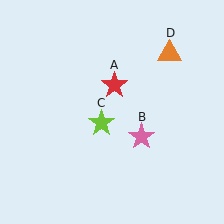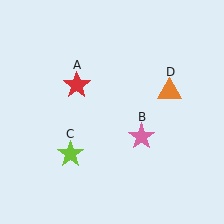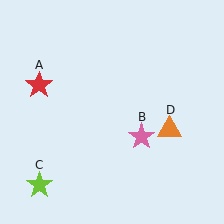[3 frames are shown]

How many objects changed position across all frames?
3 objects changed position: red star (object A), lime star (object C), orange triangle (object D).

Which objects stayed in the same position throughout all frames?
Pink star (object B) remained stationary.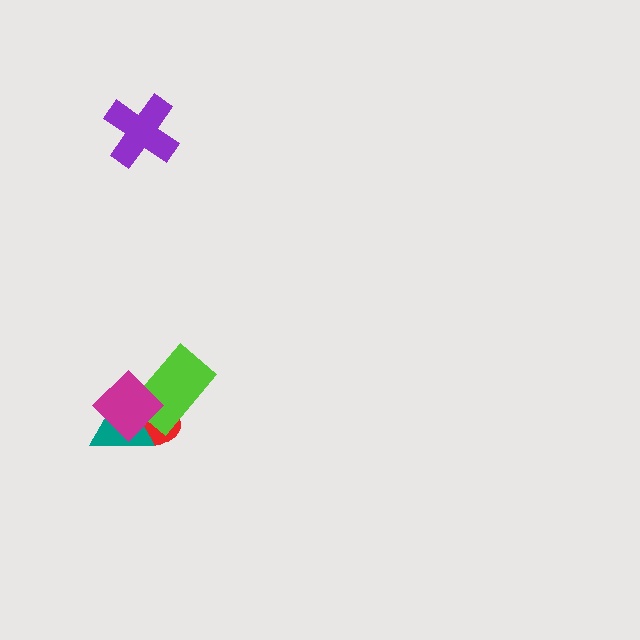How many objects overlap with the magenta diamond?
3 objects overlap with the magenta diamond.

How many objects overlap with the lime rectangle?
3 objects overlap with the lime rectangle.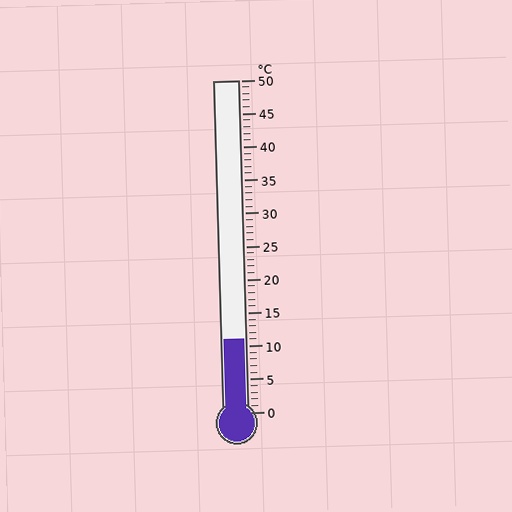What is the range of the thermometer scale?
The thermometer scale ranges from 0°C to 50°C.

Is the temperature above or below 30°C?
The temperature is below 30°C.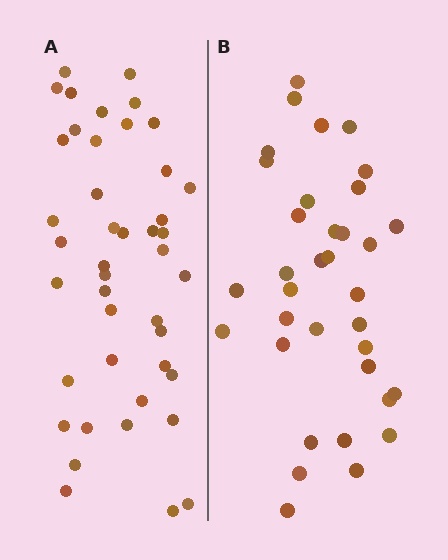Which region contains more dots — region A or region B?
Region A (the left region) has more dots.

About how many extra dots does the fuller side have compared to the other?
Region A has roughly 8 or so more dots than region B.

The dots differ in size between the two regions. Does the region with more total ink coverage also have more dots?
No. Region B has more total ink coverage because its dots are larger, but region A actually contains more individual dots. Total area can be misleading — the number of items is what matters here.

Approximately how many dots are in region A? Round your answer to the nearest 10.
About 40 dots. (The exact count is 43, which rounds to 40.)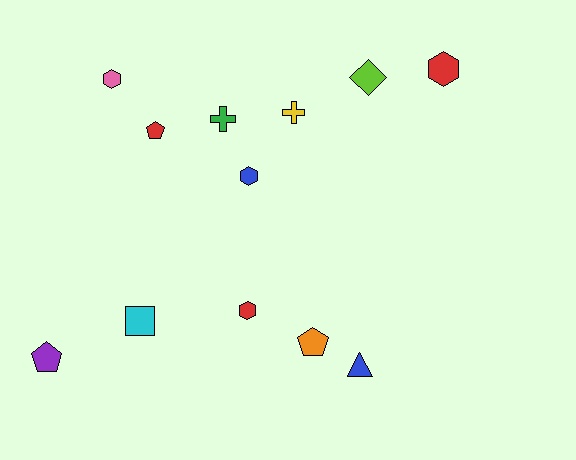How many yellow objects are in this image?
There is 1 yellow object.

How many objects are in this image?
There are 12 objects.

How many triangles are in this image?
There is 1 triangle.